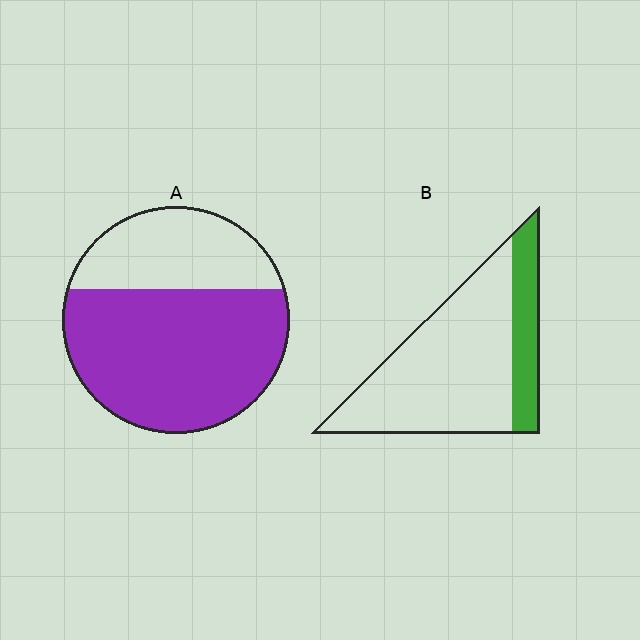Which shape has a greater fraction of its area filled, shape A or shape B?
Shape A.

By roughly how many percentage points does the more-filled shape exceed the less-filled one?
By roughly 45 percentage points (A over B).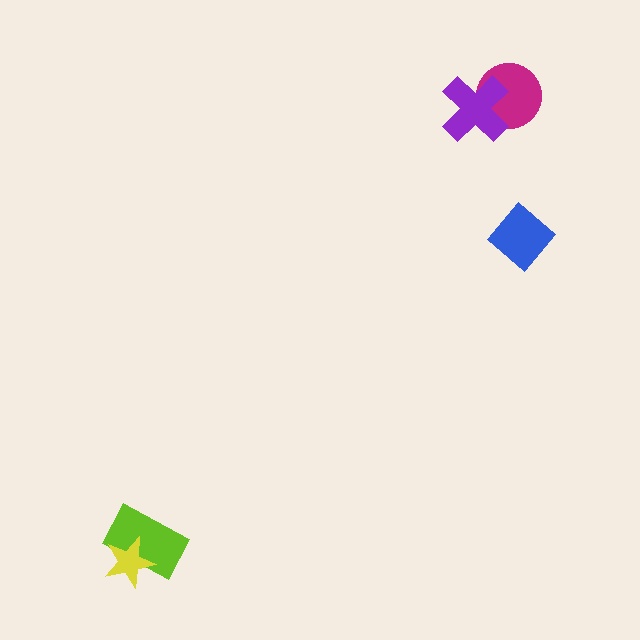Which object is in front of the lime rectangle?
The yellow star is in front of the lime rectangle.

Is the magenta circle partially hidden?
Yes, it is partially covered by another shape.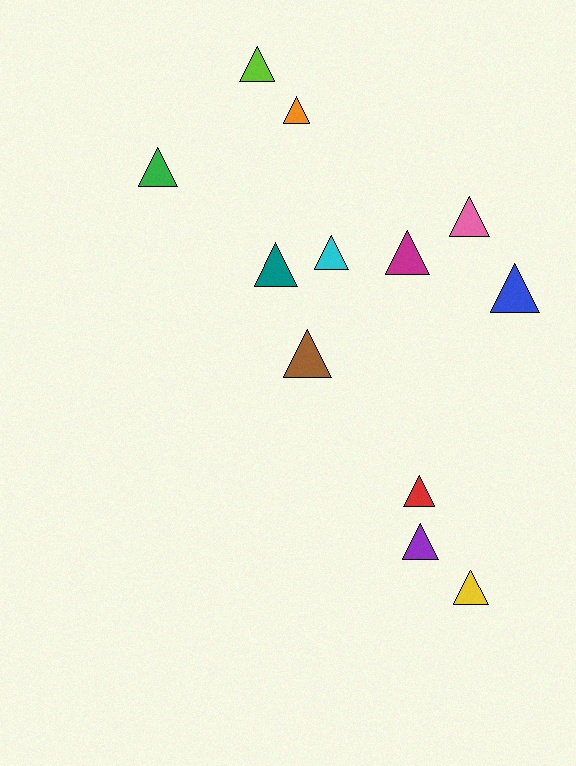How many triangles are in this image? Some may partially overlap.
There are 12 triangles.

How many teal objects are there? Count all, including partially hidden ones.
There is 1 teal object.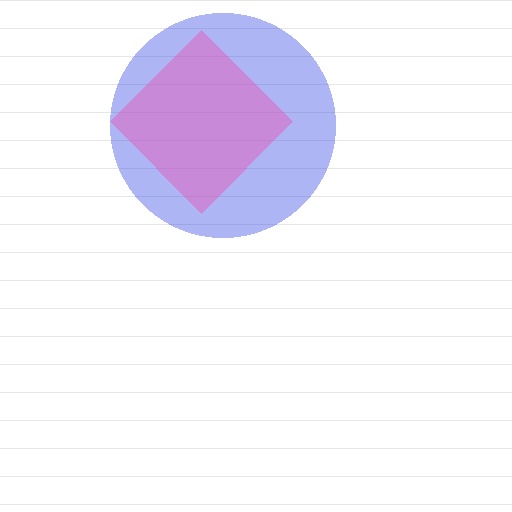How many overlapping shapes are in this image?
There are 2 overlapping shapes in the image.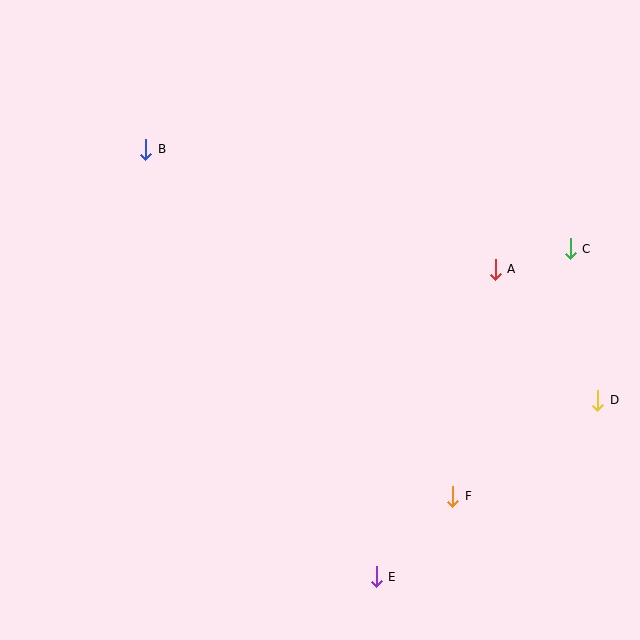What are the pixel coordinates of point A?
Point A is at (495, 269).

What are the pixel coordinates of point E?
Point E is at (376, 577).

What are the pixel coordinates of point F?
Point F is at (453, 496).